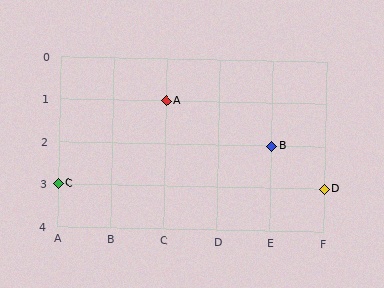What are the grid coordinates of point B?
Point B is at grid coordinates (E, 2).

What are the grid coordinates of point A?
Point A is at grid coordinates (C, 1).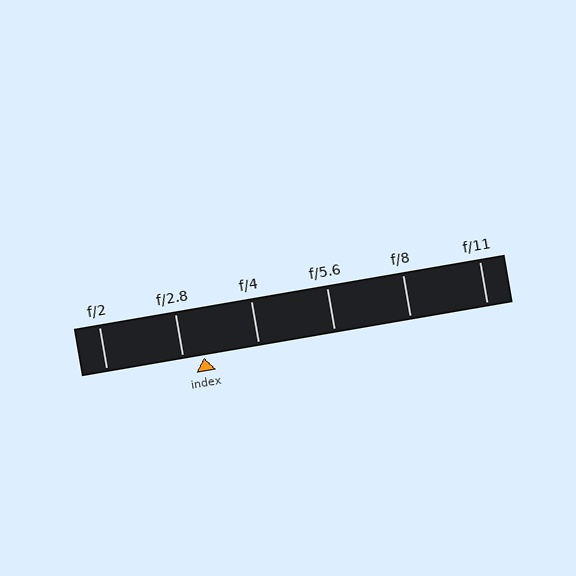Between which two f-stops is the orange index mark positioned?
The index mark is between f/2.8 and f/4.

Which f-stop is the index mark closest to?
The index mark is closest to f/2.8.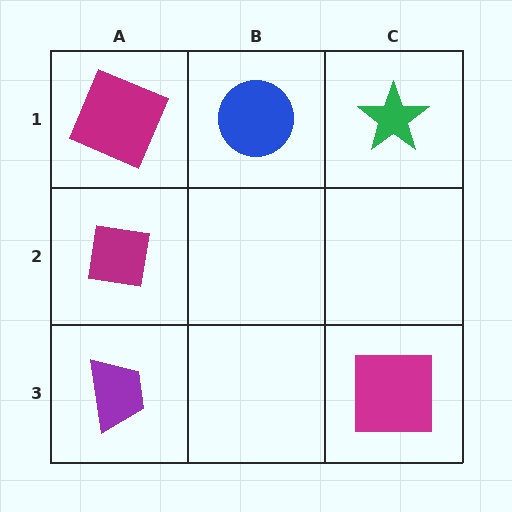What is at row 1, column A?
A magenta square.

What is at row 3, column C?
A magenta square.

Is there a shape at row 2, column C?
No, that cell is empty.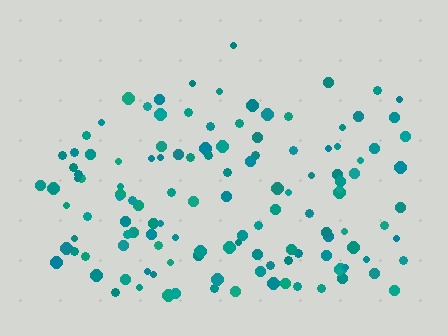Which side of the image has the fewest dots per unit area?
The top.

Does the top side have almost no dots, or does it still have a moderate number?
Still a moderate number, just noticeably fewer than the bottom.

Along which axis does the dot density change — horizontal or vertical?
Vertical.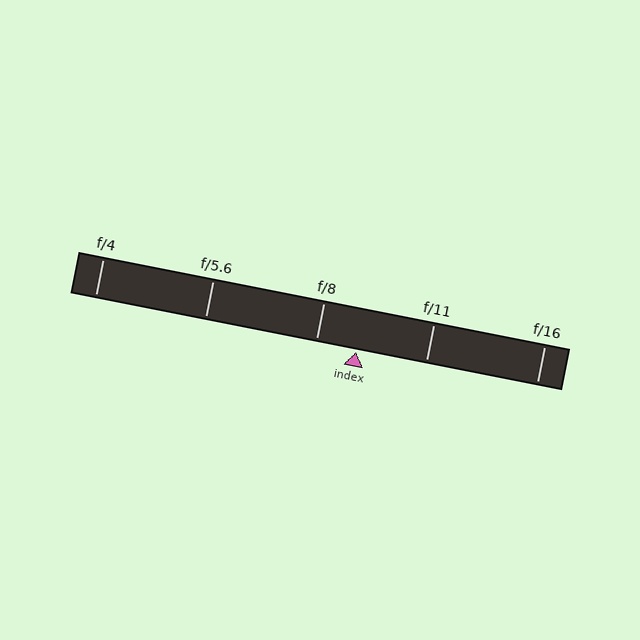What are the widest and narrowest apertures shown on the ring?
The widest aperture shown is f/4 and the narrowest is f/16.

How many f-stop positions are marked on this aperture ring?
There are 5 f-stop positions marked.